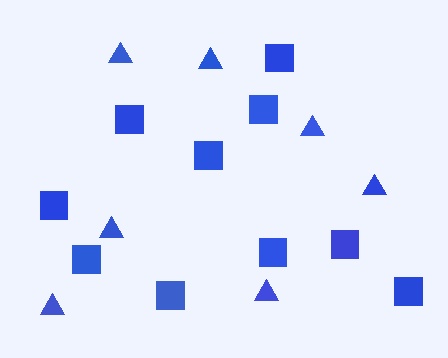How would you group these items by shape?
There are 2 groups: one group of squares (10) and one group of triangles (7).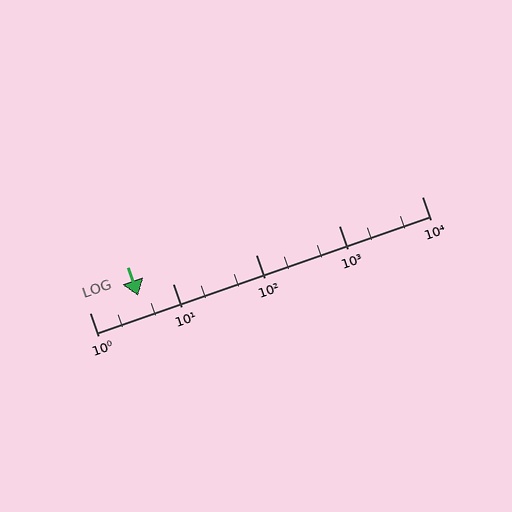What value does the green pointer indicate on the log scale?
The pointer indicates approximately 3.8.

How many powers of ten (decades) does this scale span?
The scale spans 4 decades, from 1 to 10000.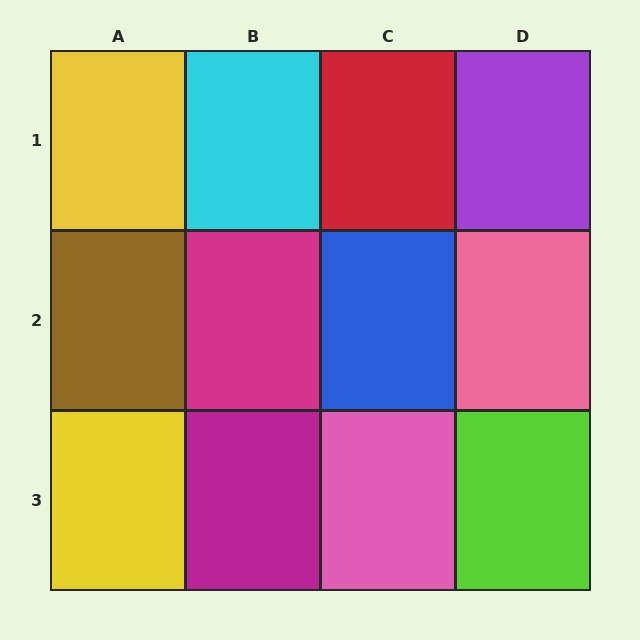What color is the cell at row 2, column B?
Magenta.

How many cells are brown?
1 cell is brown.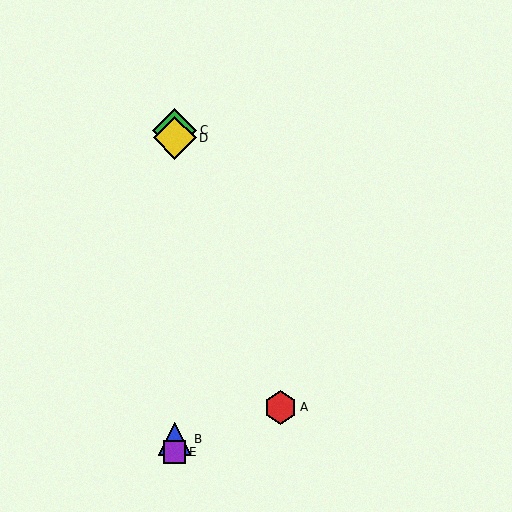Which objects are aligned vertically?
Objects B, C, D, E are aligned vertically.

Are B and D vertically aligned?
Yes, both are at x≈175.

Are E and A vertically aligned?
No, E is at x≈175 and A is at x≈281.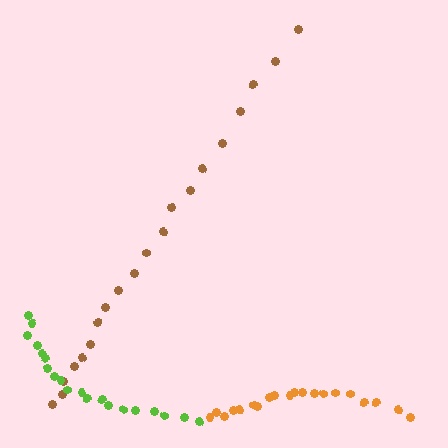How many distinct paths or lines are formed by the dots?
There are 3 distinct paths.